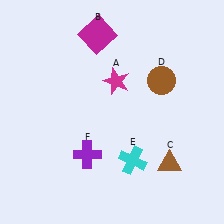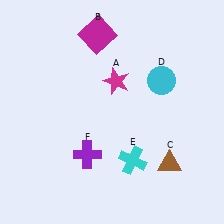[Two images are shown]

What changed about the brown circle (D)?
In Image 1, D is brown. In Image 2, it changed to cyan.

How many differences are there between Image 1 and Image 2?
There is 1 difference between the two images.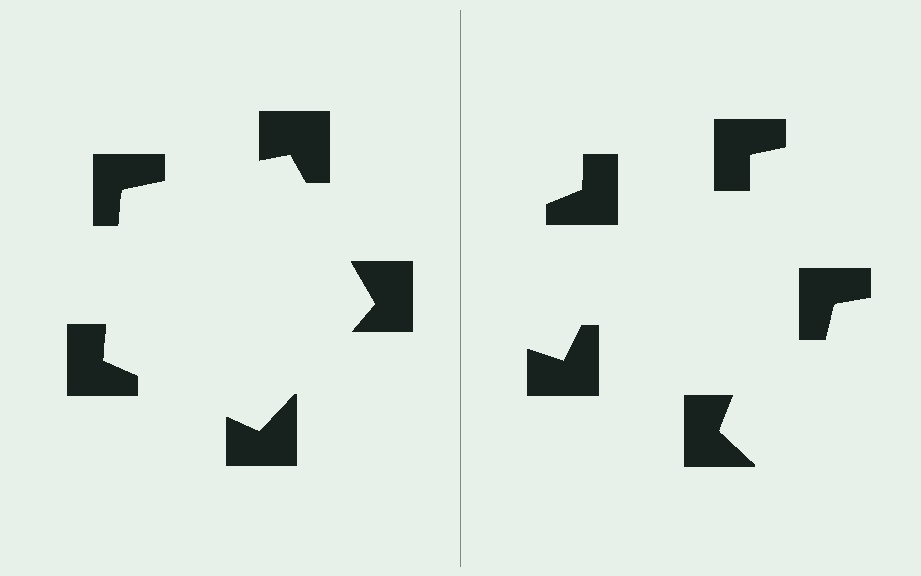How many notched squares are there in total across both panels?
10 — 5 on each side.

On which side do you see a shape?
An illusory pentagon appears on the left side. On the right side the wedge cuts are rotated, so no coherent shape forms.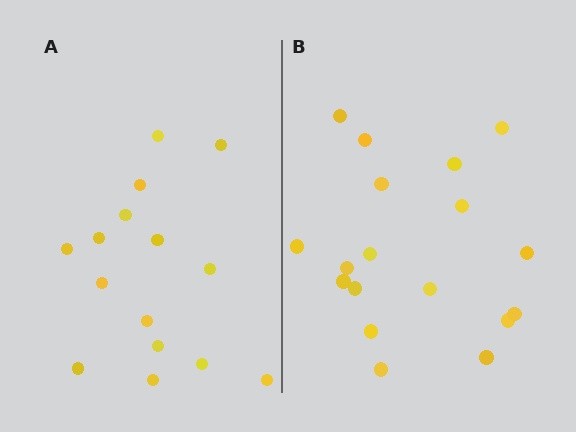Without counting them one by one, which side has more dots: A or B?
Region B (the right region) has more dots.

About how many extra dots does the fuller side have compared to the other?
Region B has just a few more — roughly 2 or 3 more dots than region A.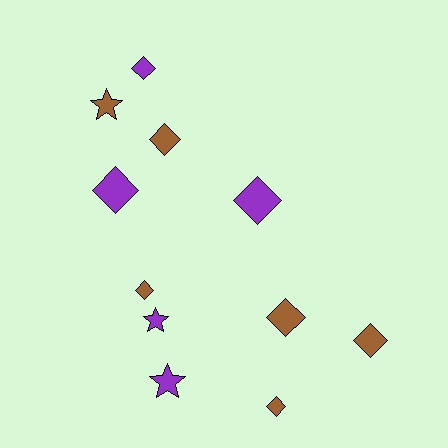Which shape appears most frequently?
Diamond, with 8 objects.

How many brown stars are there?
There is 1 brown star.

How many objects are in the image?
There are 11 objects.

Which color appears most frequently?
Brown, with 6 objects.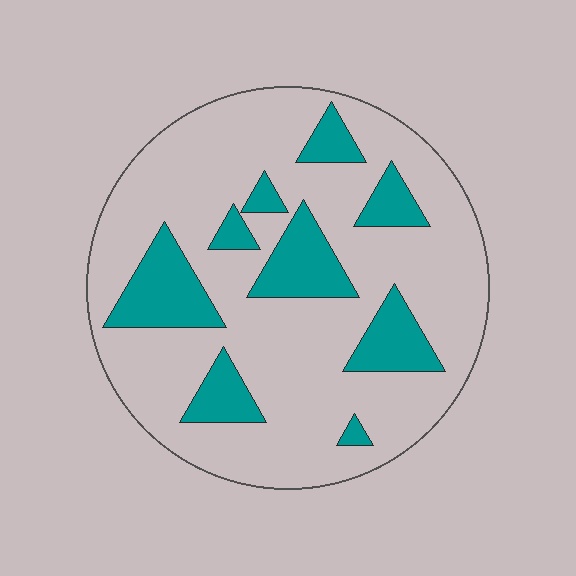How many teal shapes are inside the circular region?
9.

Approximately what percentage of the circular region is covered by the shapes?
Approximately 20%.